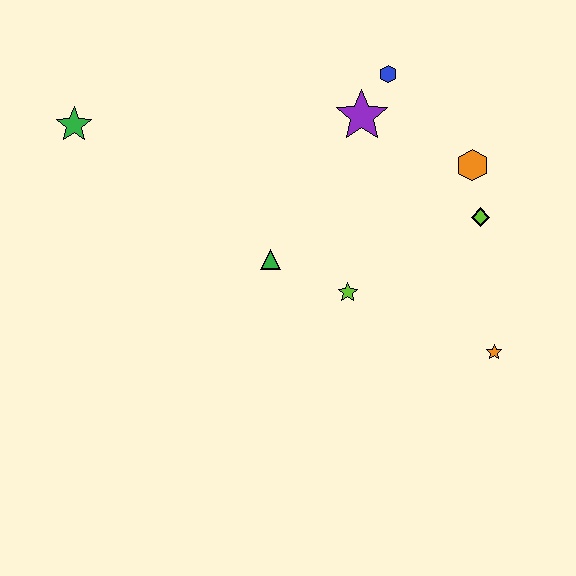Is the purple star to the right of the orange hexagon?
No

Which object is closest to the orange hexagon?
The lime diamond is closest to the orange hexagon.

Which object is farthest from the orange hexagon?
The green star is farthest from the orange hexagon.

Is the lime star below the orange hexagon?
Yes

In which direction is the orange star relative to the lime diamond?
The orange star is below the lime diamond.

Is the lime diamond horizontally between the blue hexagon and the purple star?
No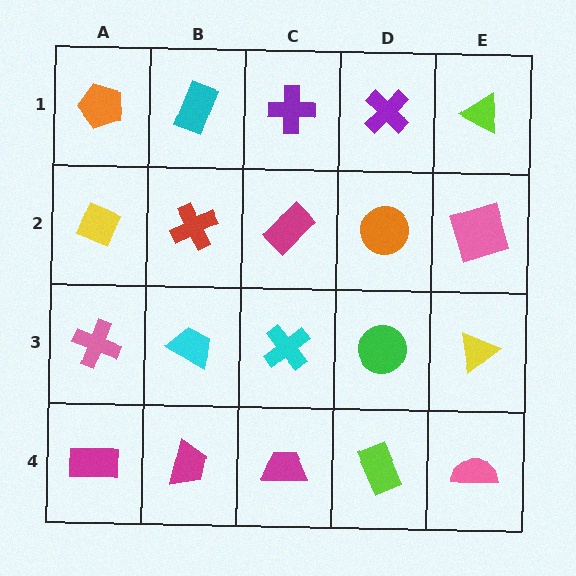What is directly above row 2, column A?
An orange pentagon.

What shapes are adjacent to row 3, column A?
A yellow diamond (row 2, column A), a magenta rectangle (row 4, column A), a cyan trapezoid (row 3, column B).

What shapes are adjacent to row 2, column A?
An orange pentagon (row 1, column A), a pink cross (row 3, column A), a red cross (row 2, column B).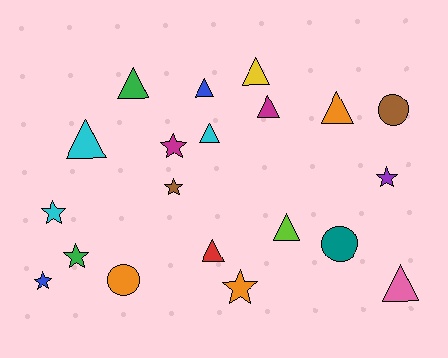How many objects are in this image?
There are 20 objects.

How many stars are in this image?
There are 7 stars.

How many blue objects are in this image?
There are 2 blue objects.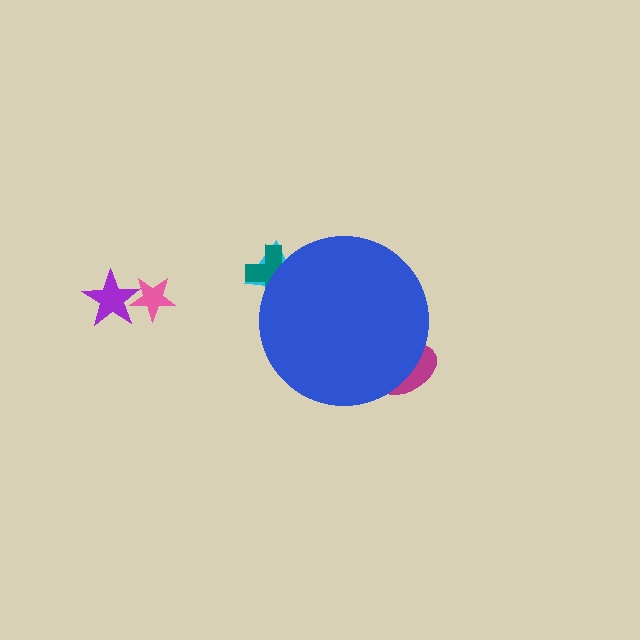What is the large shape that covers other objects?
A blue circle.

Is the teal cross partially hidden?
Yes, the teal cross is partially hidden behind the blue circle.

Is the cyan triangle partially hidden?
Yes, the cyan triangle is partially hidden behind the blue circle.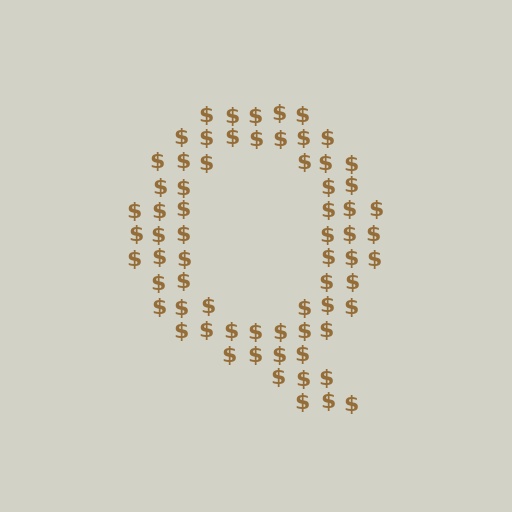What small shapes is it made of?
It is made of small dollar signs.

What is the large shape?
The large shape is the letter Q.